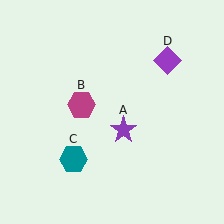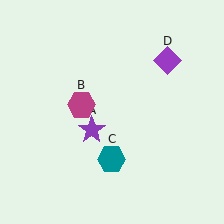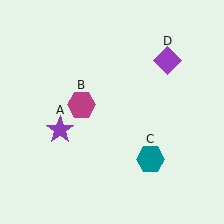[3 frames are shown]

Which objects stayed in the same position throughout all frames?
Magenta hexagon (object B) and purple diamond (object D) remained stationary.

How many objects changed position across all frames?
2 objects changed position: purple star (object A), teal hexagon (object C).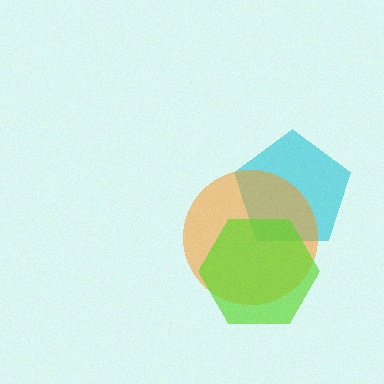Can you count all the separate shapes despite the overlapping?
Yes, there are 3 separate shapes.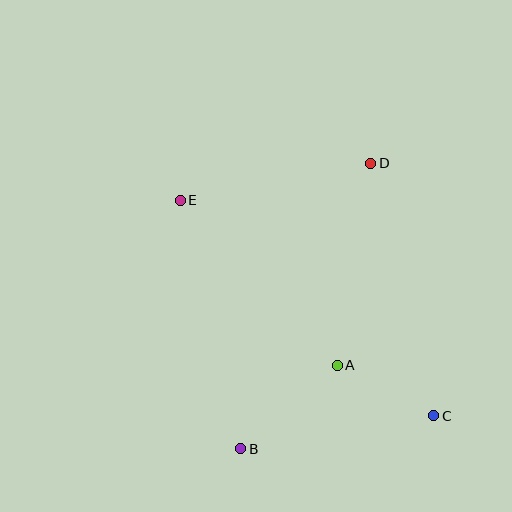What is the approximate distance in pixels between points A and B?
The distance between A and B is approximately 128 pixels.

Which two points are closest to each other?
Points A and C are closest to each other.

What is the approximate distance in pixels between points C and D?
The distance between C and D is approximately 260 pixels.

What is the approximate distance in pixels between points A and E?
The distance between A and E is approximately 228 pixels.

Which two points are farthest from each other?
Points C and E are farthest from each other.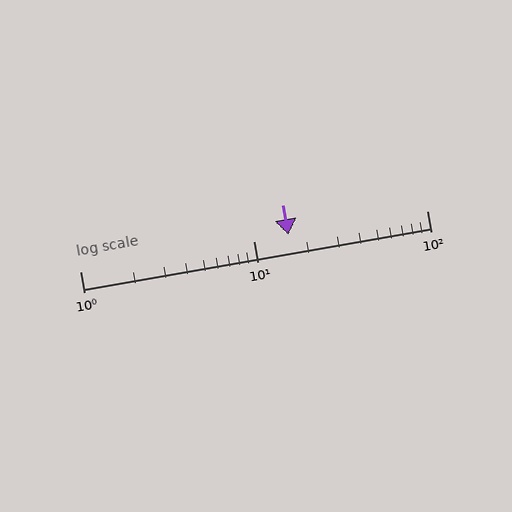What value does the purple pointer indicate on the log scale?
The pointer indicates approximately 16.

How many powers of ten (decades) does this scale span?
The scale spans 2 decades, from 1 to 100.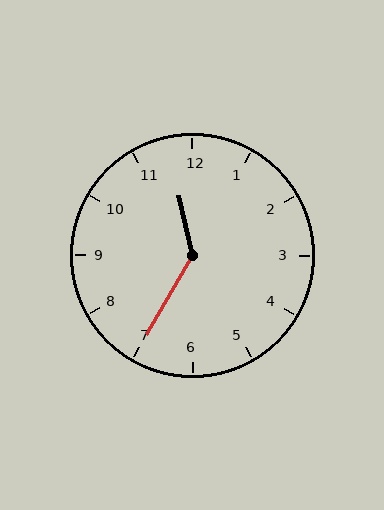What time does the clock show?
11:35.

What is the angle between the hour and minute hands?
Approximately 138 degrees.